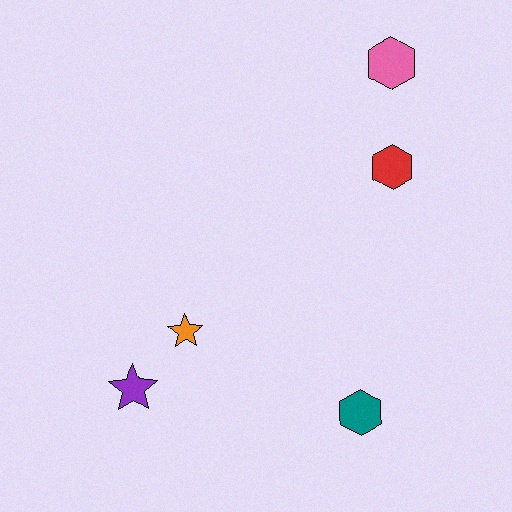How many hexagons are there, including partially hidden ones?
There are 3 hexagons.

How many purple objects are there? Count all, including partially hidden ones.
There is 1 purple object.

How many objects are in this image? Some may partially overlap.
There are 5 objects.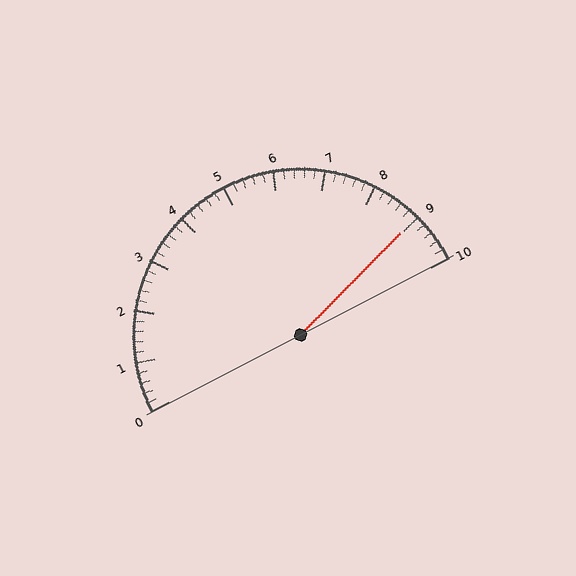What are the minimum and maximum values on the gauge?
The gauge ranges from 0 to 10.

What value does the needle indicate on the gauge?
The needle indicates approximately 9.0.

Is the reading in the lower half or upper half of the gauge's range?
The reading is in the upper half of the range (0 to 10).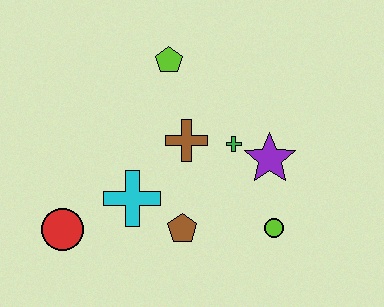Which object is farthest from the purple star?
The red circle is farthest from the purple star.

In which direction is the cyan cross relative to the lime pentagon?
The cyan cross is below the lime pentagon.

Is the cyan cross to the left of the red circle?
No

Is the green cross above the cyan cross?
Yes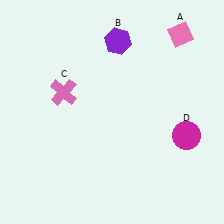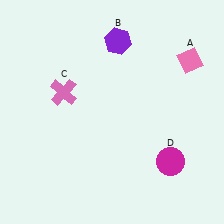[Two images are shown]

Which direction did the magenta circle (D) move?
The magenta circle (D) moved down.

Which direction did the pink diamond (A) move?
The pink diamond (A) moved down.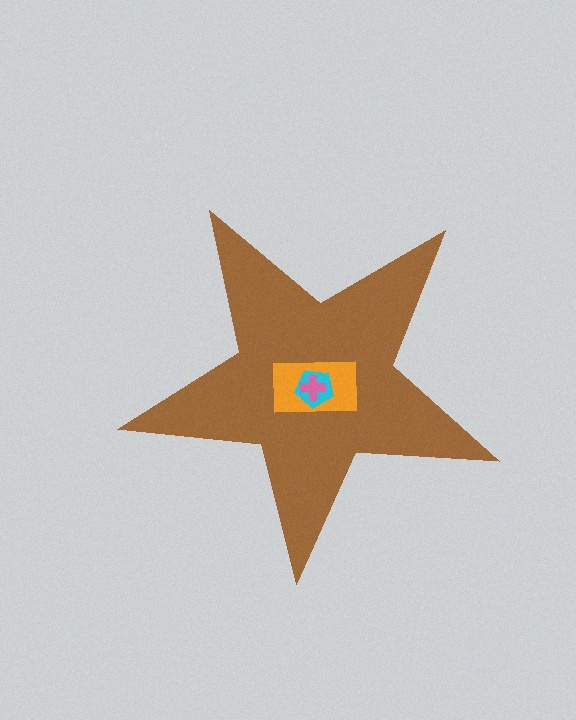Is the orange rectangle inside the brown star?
Yes.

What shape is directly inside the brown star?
The orange rectangle.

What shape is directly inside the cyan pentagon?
The pink cross.